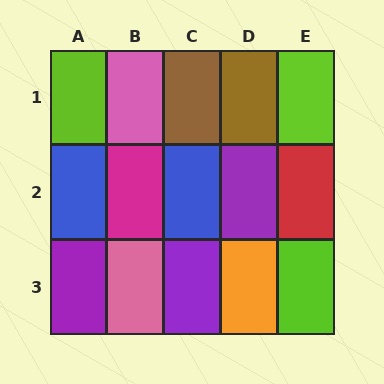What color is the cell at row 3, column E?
Lime.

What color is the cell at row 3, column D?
Orange.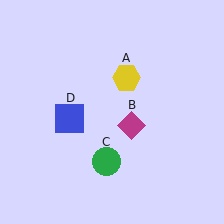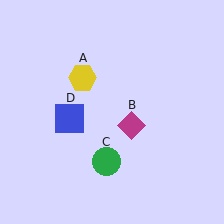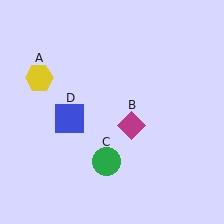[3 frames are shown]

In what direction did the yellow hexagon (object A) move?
The yellow hexagon (object A) moved left.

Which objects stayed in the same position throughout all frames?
Magenta diamond (object B) and green circle (object C) and blue square (object D) remained stationary.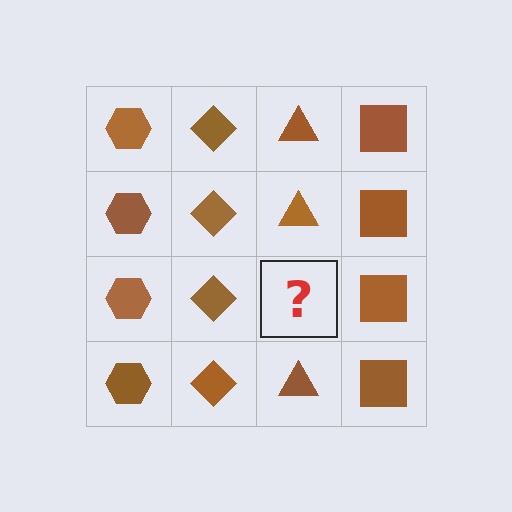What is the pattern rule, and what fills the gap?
The rule is that each column has a consistent shape. The gap should be filled with a brown triangle.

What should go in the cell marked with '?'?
The missing cell should contain a brown triangle.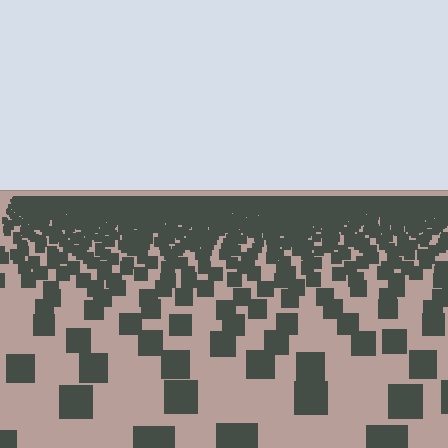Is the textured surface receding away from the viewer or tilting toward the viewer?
The surface is receding away from the viewer. Texture elements get smaller and denser toward the top.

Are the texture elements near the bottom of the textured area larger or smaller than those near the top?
Larger. Near the bottom, elements are closer to the viewer and appear at a bigger on-screen size.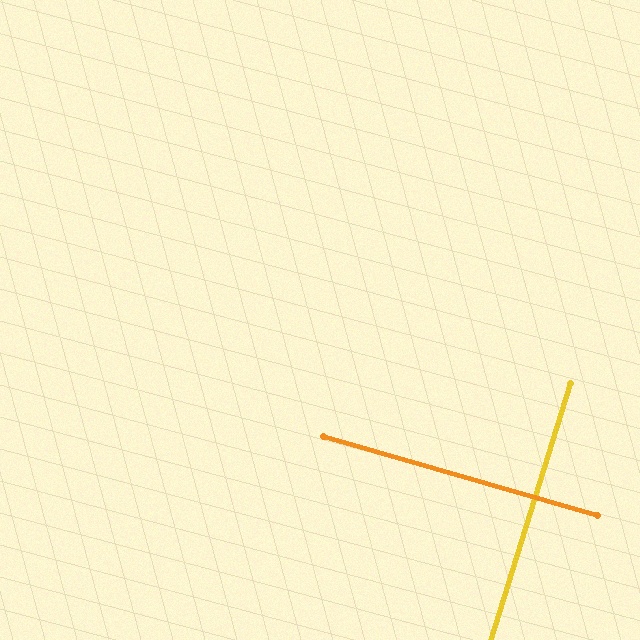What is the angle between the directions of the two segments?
Approximately 89 degrees.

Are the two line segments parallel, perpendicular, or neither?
Perpendicular — they meet at approximately 89°.